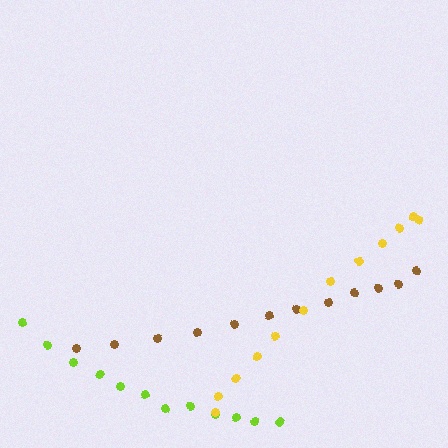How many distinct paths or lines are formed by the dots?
There are 3 distinct paths.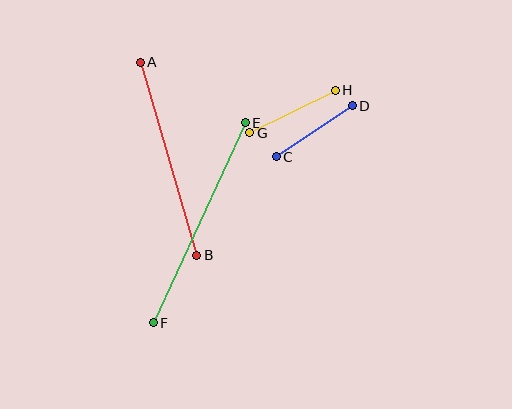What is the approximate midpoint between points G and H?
The midpoint is at approximately (292, 111) pixels.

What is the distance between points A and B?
The distance is approximately 201 pixels.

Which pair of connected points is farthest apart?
Points E and F are farthest apart.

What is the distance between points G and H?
The distance is approximately 96 pixels.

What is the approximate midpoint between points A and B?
The midpoint is at approximately (169, 159) pixels.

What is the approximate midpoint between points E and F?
The midpoint is at approximately (199, 223) pixels.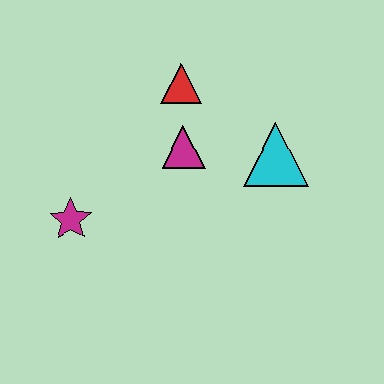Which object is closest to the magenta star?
The magenta triangle is closest to the magenta star.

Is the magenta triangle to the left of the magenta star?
No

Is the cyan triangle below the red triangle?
Yes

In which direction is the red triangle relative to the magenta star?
The red triangle is above the magenta star.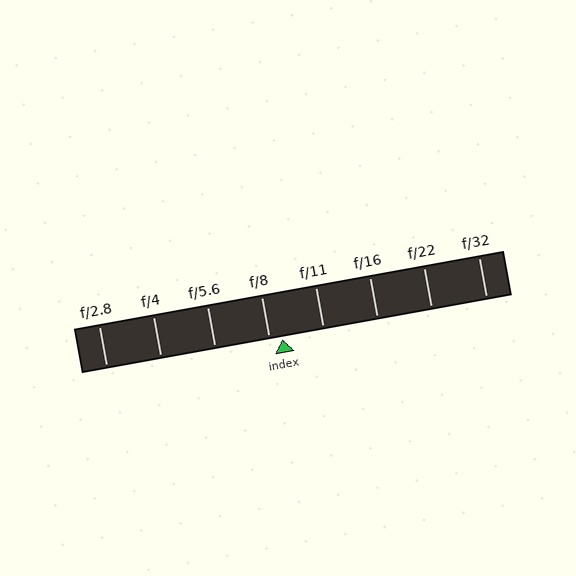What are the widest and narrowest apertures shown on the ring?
The widest aperture shown is f/2.8 and the narrowest is f/32.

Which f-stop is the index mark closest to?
The index mark is closest to f/8.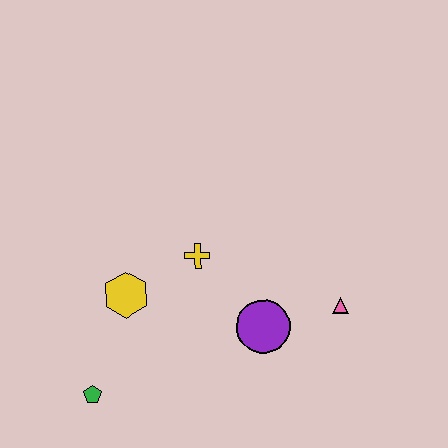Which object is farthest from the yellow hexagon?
The pink triangle is farthest from the yellow hexagon.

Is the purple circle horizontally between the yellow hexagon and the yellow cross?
No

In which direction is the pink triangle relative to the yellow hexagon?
The pink triangle is to the right of the yellow hexagon.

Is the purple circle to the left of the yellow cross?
No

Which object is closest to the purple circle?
The pink triangle is closest to the purple circle.